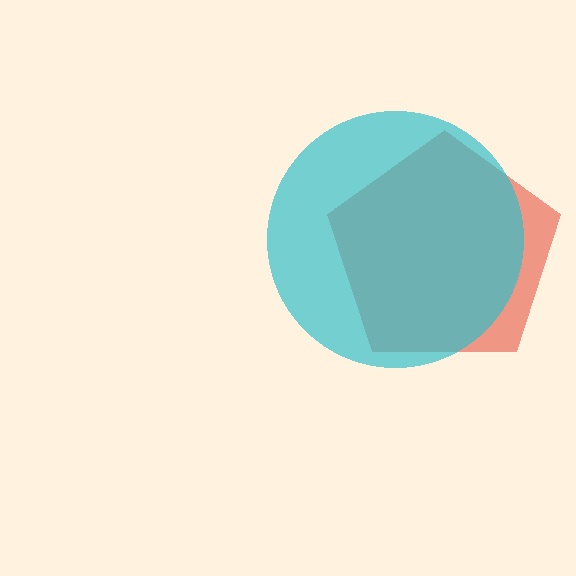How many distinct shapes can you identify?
There are 2 distinct shapes: a red pentagon, a cyan circle.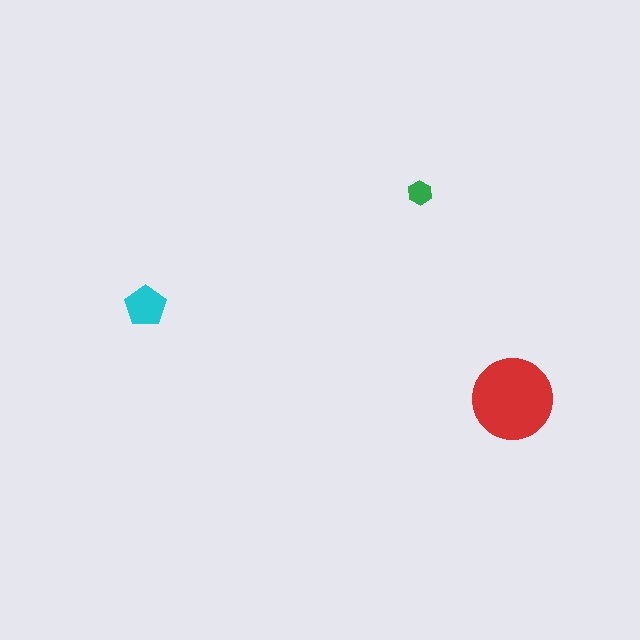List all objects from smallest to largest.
The green hexagon, the cyan pentagon, the red circle.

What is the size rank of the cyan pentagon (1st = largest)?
2nd.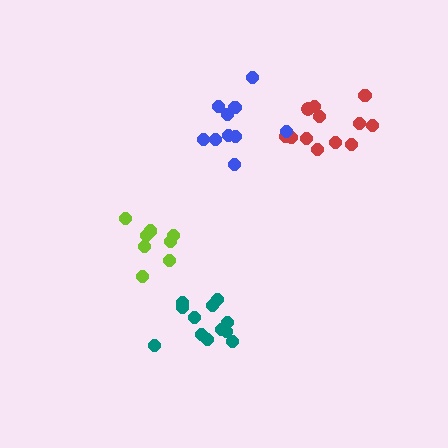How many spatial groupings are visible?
There are 4 spatial groupings.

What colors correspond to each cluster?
The clusters are colored: red, lime, teal, blue.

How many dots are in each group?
Group 1: 12 dots, Group 2: 8 dots, Group 3: 12 dots, Group 4: 10 dots (42 total).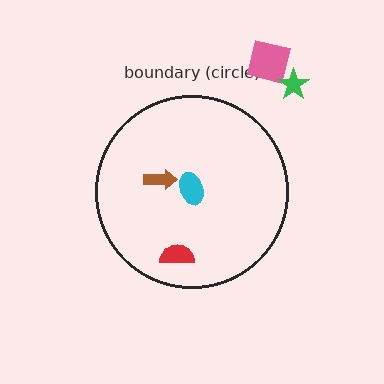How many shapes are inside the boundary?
3 inside, 2 outside.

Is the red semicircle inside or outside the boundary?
Inside.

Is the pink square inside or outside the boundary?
Outside.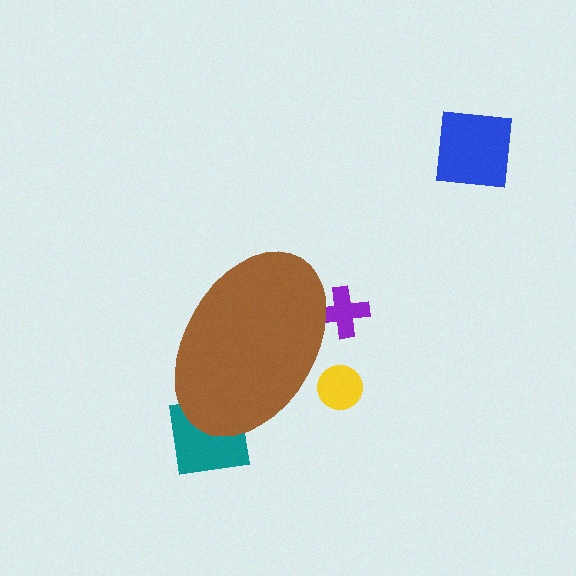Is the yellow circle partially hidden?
Yes, the yellow circle is partially hidden behind the brown ellipse.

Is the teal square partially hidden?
Yes, the teal square is partially hidden behind the brown ellipse.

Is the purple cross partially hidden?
Yes, the purple cross is partially hidden behind the brown ellipse.